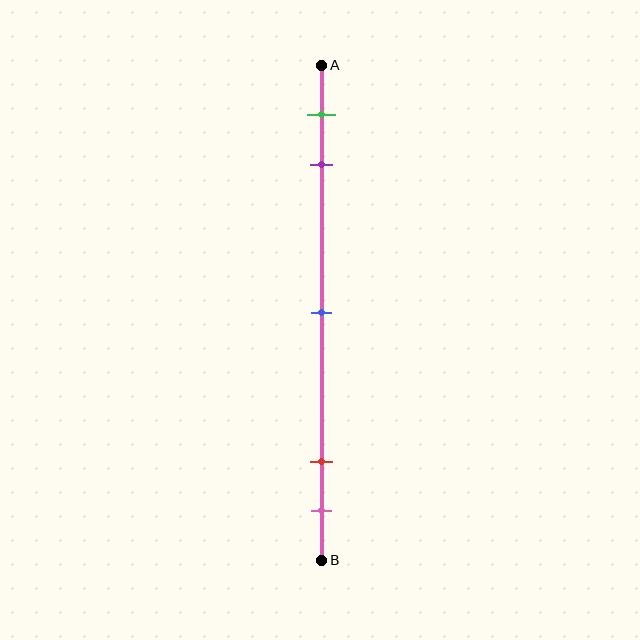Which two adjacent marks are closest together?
The red and pink marks are the closest adjacent pair.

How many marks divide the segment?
There are 5 marks dividing the segment.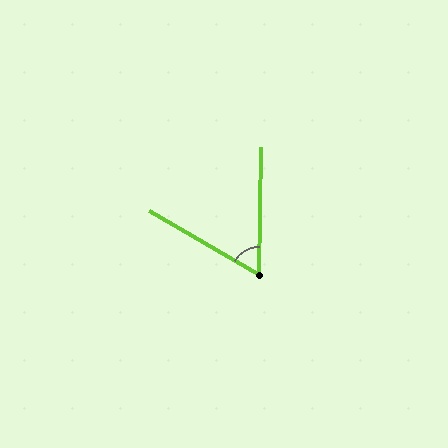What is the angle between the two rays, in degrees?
Approximately 61 degrees.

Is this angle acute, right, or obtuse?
It is acute.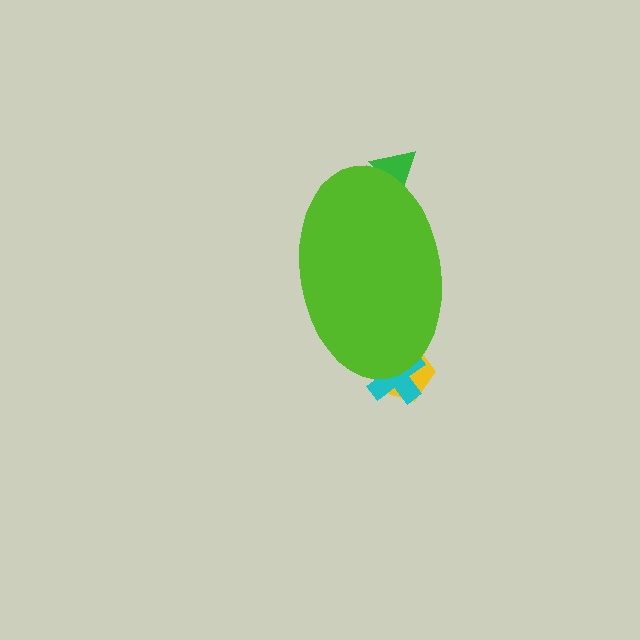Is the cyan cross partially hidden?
Yes, the cyan cross is partially hidden behind the lime ellipse.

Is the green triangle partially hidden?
Yes, the green triangle is partially hidden behind the lime ellipse.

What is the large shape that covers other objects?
A lime ellipse.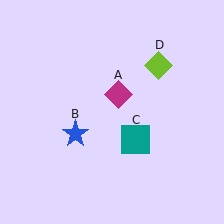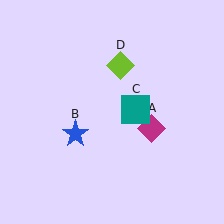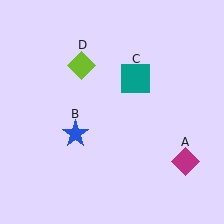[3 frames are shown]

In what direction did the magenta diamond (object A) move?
The magenta diamond (object A) moved down and to the right.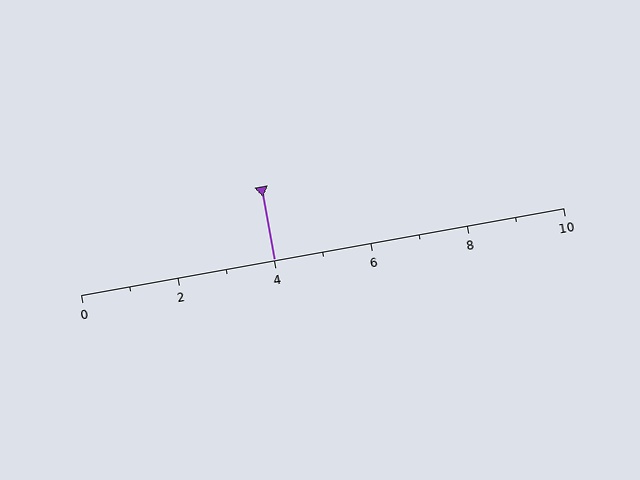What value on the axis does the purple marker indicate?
The marker indicates approximately 4.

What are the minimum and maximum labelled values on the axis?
The axis runs from 0 to 10.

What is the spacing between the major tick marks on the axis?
The major ticks are spaced 2 apart.